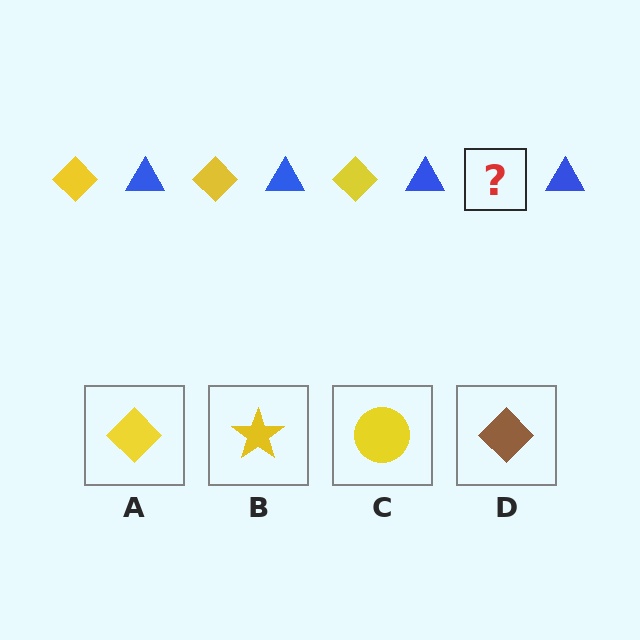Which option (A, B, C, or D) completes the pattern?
A.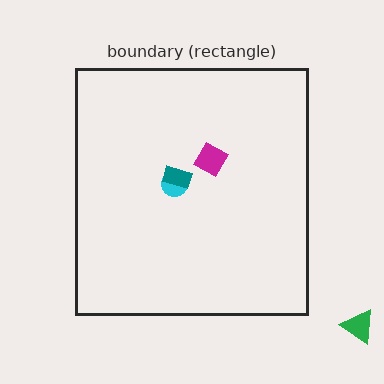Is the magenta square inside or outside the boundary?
Inside.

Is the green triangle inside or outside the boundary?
Outside.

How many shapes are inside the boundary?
3 inside, 1 outside.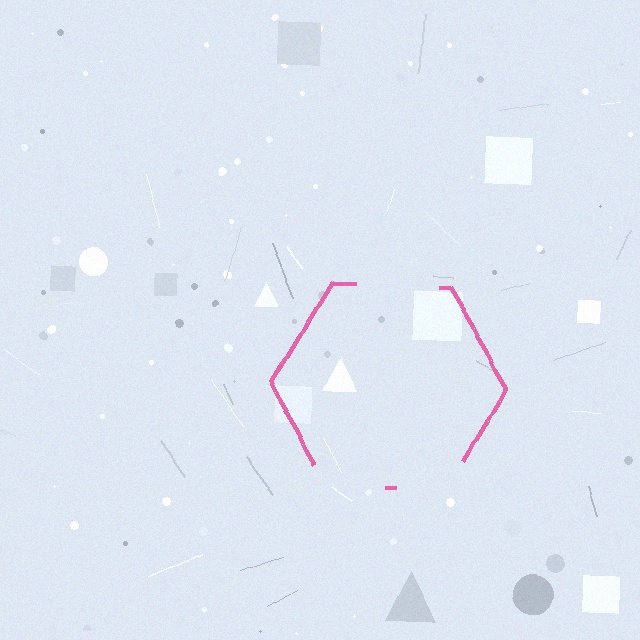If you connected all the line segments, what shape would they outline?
They would outline a hexagon.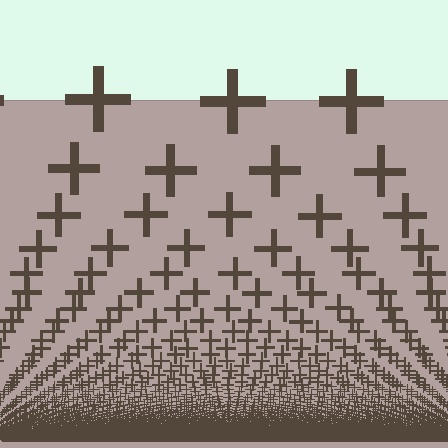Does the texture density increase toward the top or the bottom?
Density increases toward the bottom.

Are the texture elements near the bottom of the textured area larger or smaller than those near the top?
Smaller. The gradient is inverted — elements near the bottom are smaller and denser.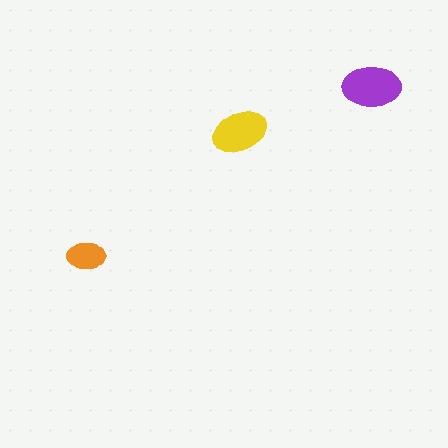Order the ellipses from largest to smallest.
the purple one, the yellow one, the orange one.